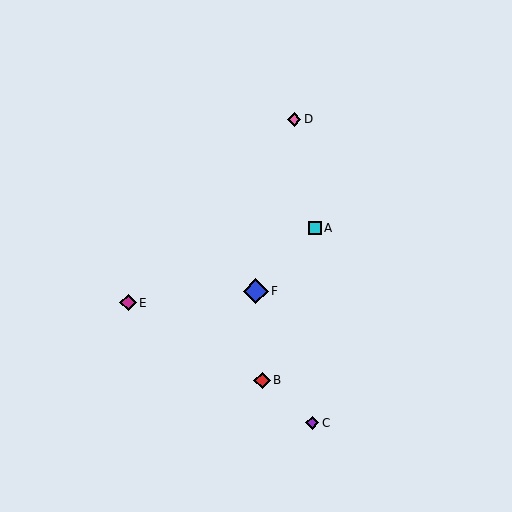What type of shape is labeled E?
Shape E is a magenta diamond.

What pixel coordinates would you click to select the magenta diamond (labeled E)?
Click at (128, 303) to select the magenta diamond E.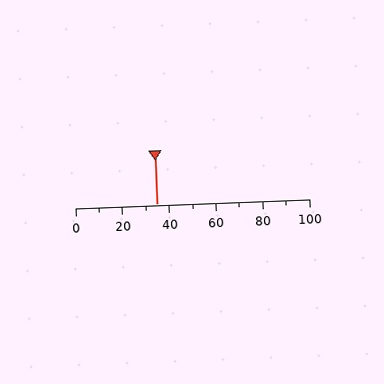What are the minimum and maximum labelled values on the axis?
The axis runs from 0 to 100.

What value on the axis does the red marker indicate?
The marker indicates approximately 35.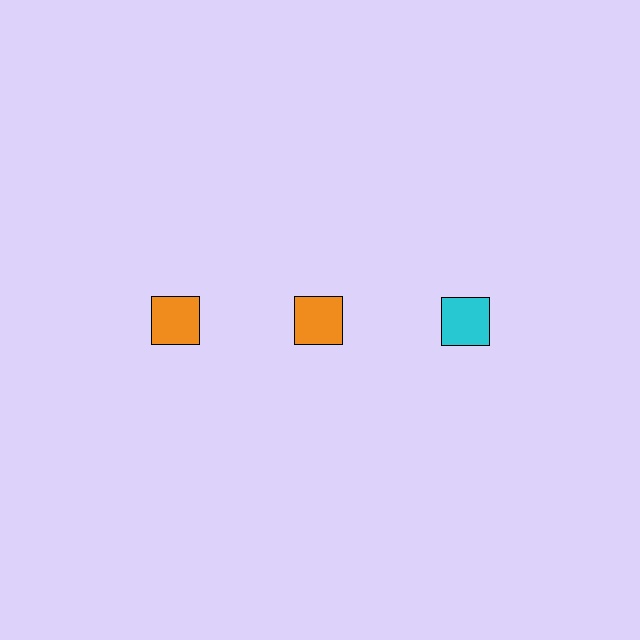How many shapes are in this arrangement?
There are 3 shapes arranged in a grid pattern.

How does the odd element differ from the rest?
It has a different color: cyan instead of orange.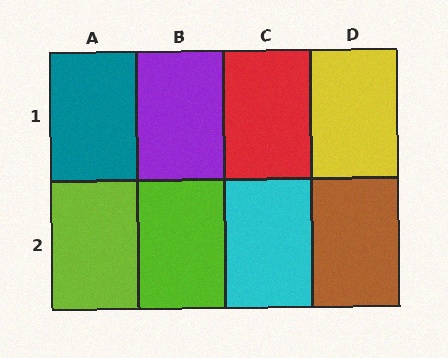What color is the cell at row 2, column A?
Lime.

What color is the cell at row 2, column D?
Brown.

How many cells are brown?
1 cell is brown.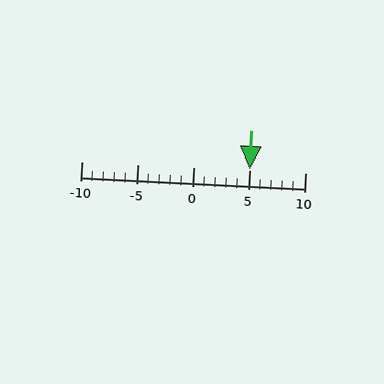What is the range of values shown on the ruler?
The ruler shows values from -10 to 10.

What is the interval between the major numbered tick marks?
The major tick marks are spaced 5 units apart.